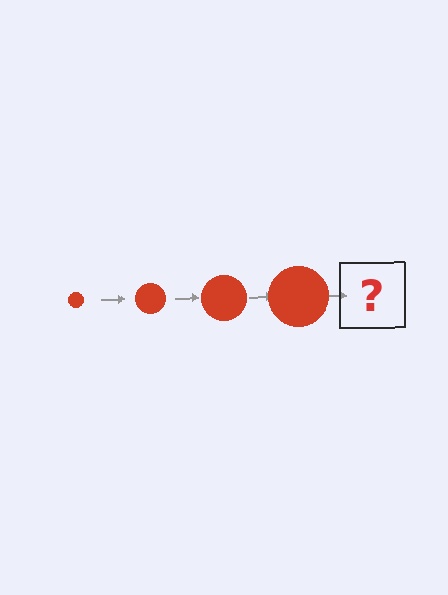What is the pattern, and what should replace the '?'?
The pattern is that the circle gets progressively larger each step. The '?' should be a red circle, larger than the previous one.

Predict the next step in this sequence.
The next step is a red circle, larger than the previous one.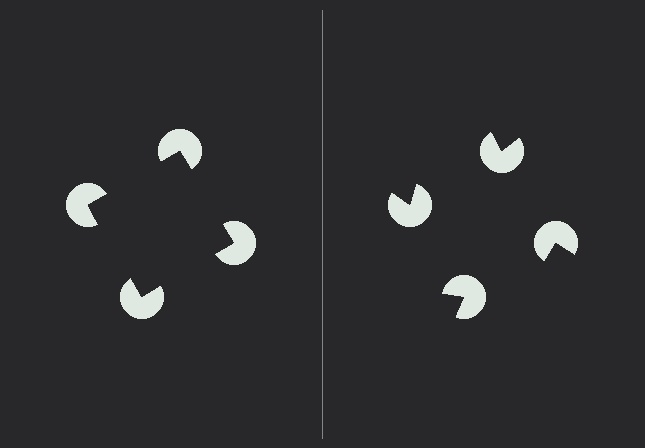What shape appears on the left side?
An illusory square.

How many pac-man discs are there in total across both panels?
8 — 4 on each side.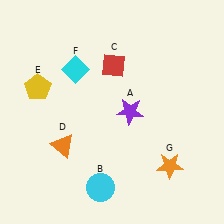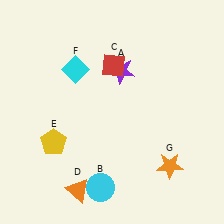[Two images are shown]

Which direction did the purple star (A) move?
The purple star (A) moved up.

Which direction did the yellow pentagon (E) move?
The yellow pentagon (E) moved down.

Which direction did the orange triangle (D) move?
The orange triangle (D) moved down.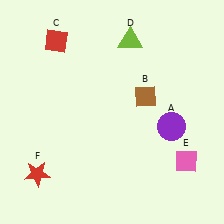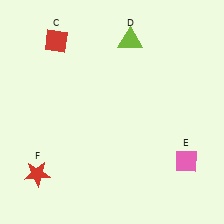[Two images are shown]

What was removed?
The purple circle (A), the brown diamond (B) were removed in Image 2.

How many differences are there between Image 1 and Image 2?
There are 2 differences between the two images.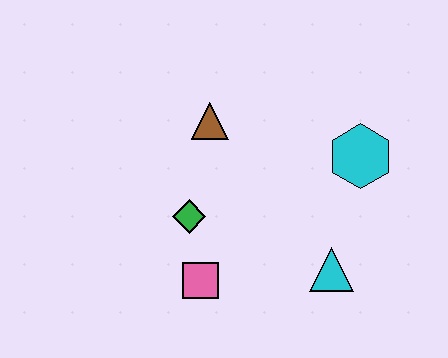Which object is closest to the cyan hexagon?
The cyan triangle is closest to the cyan hexagon.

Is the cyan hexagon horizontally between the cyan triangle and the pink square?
No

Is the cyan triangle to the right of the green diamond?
Yes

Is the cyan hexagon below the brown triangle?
Yes